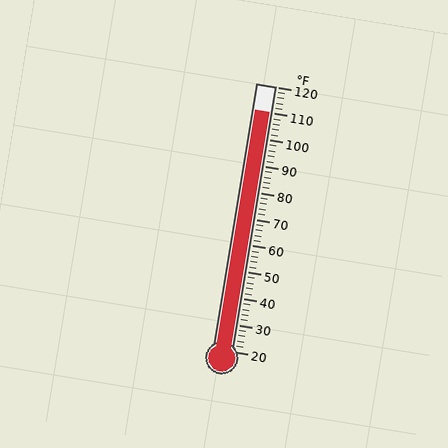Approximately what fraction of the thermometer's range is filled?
The thermometer is filled to approximately 90% of its range.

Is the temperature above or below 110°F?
The temperature is at 110°F.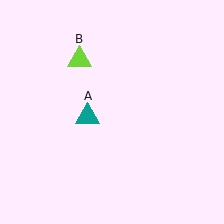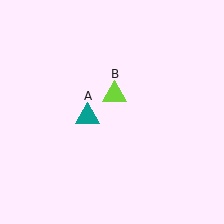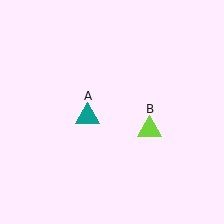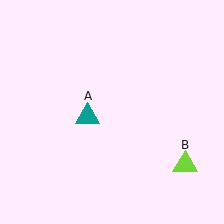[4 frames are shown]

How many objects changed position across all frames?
1 object changed position: lime triangle (object B).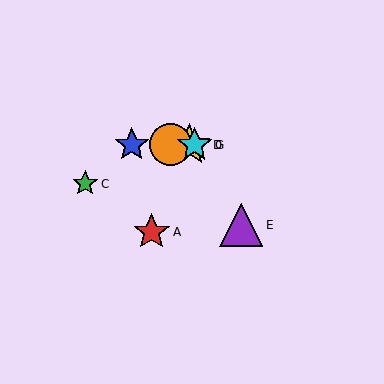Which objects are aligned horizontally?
Objects B, D, F, G are aligned horizontally.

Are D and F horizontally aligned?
Yes, both are at y≈145.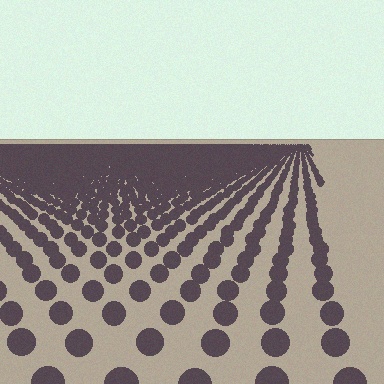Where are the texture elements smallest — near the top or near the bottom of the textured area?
Near the top.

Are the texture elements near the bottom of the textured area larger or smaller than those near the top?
Larger. Near the bottom, elements are closer to the viewer and appear at a bigger on-screen size.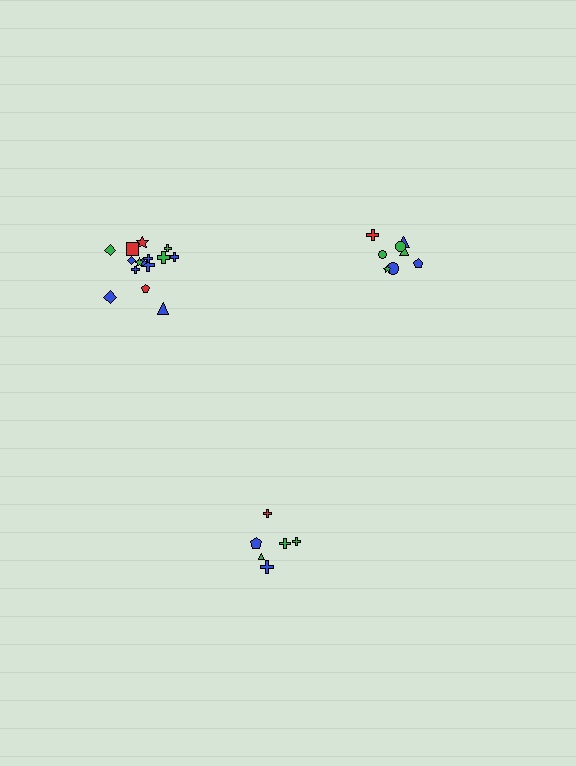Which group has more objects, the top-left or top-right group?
The top-left group.